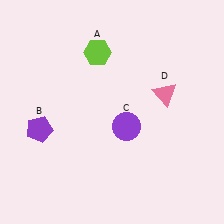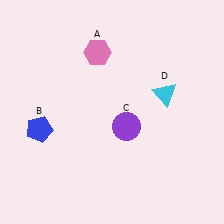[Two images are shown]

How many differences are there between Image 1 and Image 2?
There are 3 differences between the two images.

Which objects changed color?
A changed from lime to pink. B changed from purple to blue. D changed from pink to cyan.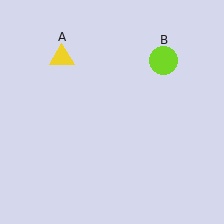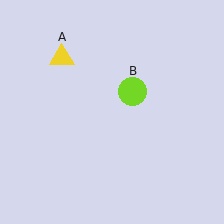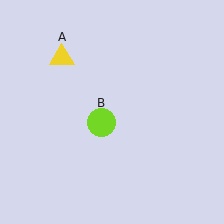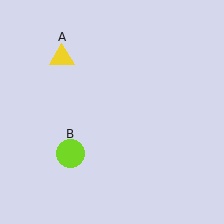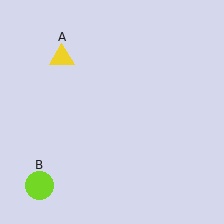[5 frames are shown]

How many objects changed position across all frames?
1 object changed position: lime circle (object B).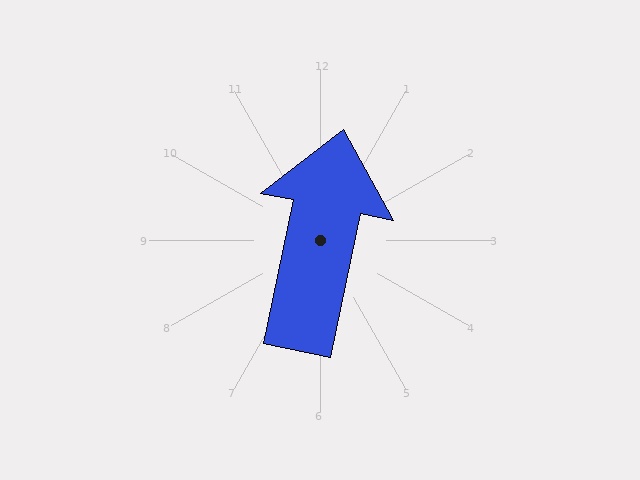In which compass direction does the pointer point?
North.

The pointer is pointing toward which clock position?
Roughly 12 o'clock.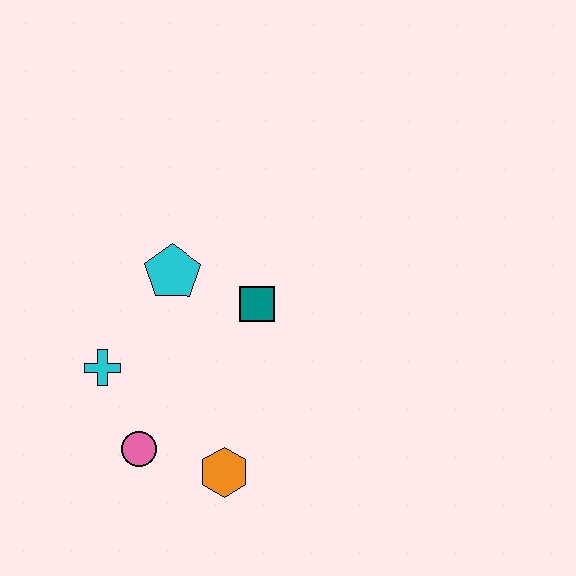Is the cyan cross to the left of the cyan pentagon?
Yes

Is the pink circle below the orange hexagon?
No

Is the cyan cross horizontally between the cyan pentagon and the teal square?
No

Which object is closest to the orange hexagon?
The pink circle is closest to the orange hexagon.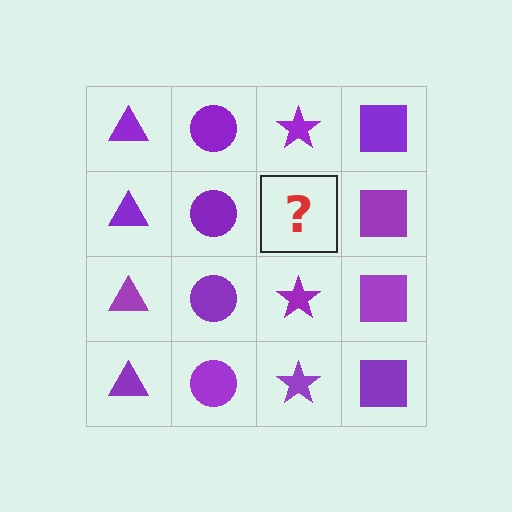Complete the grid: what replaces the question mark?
The question mark should be replaced with a purple star.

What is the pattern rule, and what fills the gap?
The rule is that each column has a consistent shape. The gap should be filled with a purple star.